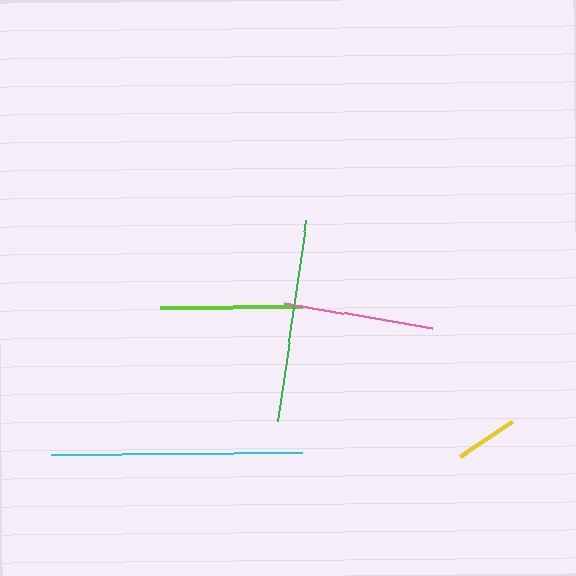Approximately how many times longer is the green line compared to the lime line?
The green line is approximately 1.4 times the length of the lime line.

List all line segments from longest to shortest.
From longest to shortest: cyan, green, pink, lime, yellow.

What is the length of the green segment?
The green segment is approximately 203 pixels long.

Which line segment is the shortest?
The yellow line is the shortest at approximately 63 pixels.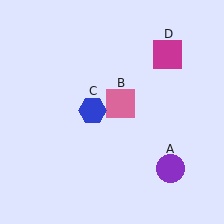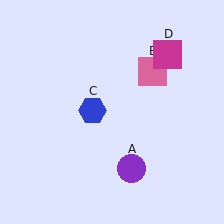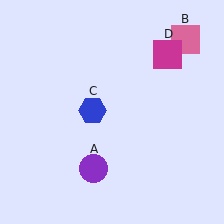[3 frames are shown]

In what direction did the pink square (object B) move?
The pink square (object B) moved up and to the right.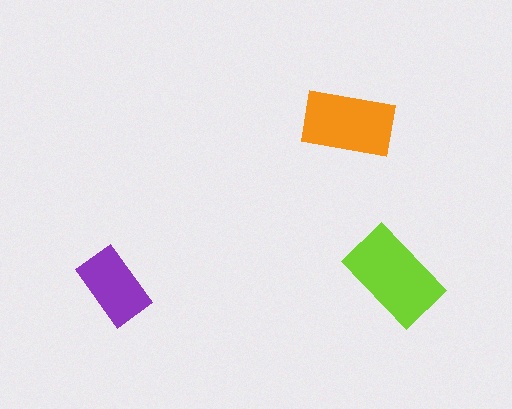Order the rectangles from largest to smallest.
the lime one, the orange one, the purple one.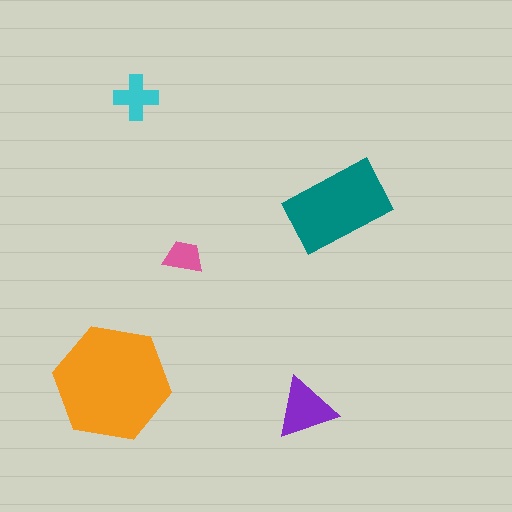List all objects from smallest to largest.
The pink trapezoid, the cyan cross, the purple triangle, the teal rectangle, the orange hexagon.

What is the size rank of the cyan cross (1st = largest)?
4th.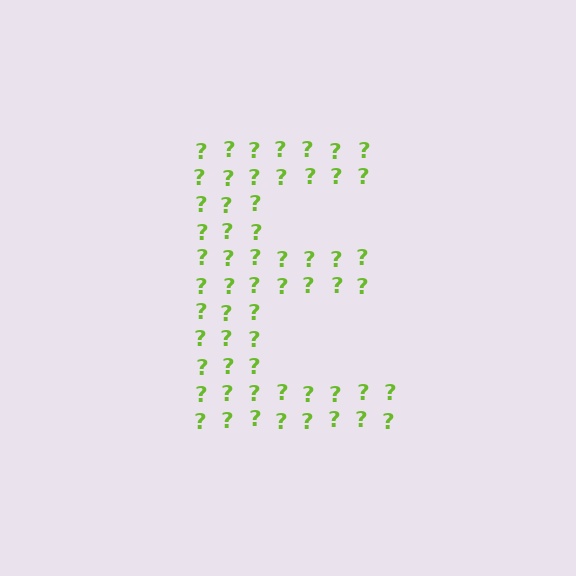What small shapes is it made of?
It is made of small question marks.